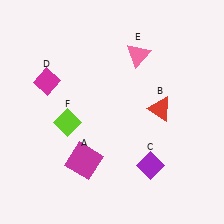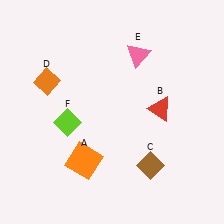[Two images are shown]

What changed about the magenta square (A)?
In Image 1, A is magenta. In Image 2, it changed to orange.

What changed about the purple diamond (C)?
In Image 1, C is purple. In Image 2, it changed to brown.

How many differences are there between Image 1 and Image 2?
There are 3 differences between the two images.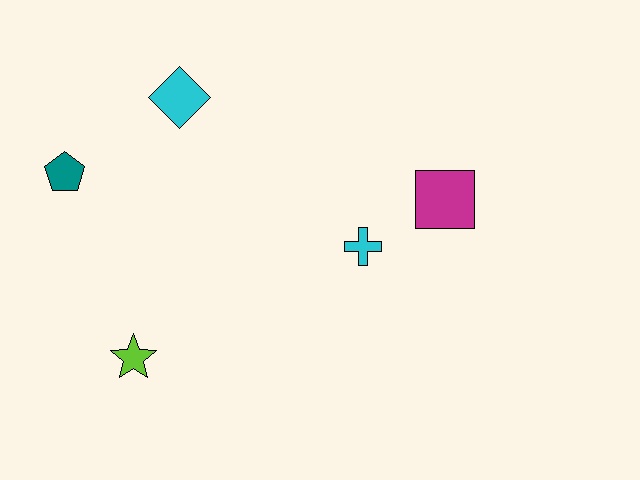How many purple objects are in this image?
There are no purple objects.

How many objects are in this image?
There are 5 objects.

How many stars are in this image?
There is 1 star.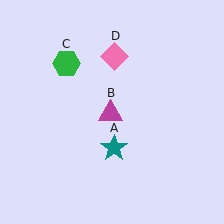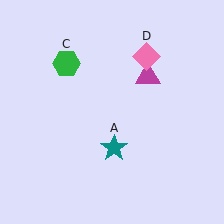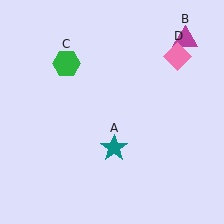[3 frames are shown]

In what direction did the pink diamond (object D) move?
The pink diamond (object D) moved right.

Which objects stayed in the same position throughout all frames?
Teal star (object A) and green hexagon (object C) remained stationary.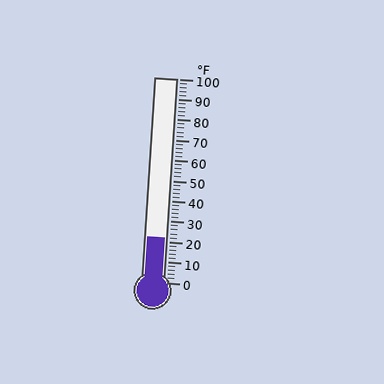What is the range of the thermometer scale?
The thermometer scale ranges from 0°F to 100°F.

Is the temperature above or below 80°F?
The temperature is below 80°F.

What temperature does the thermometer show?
The thermometer shows approximately 22°F.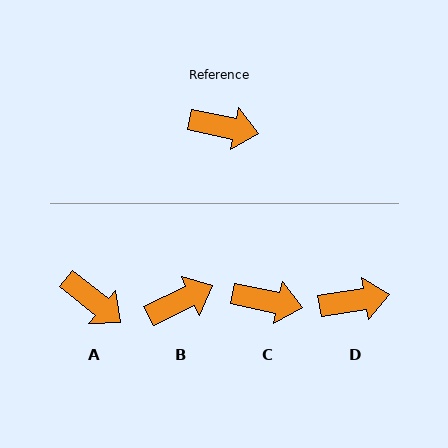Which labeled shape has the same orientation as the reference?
C.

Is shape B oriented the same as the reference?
No, it is off by about 37 degrees.